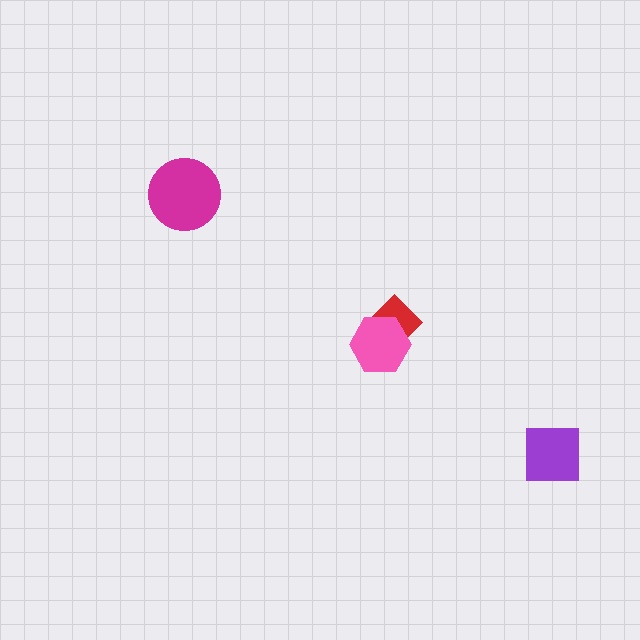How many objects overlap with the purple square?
0 objects overlap with the purple square.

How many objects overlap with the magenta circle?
0 objects overlap with the magenta circle.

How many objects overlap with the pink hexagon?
1 object overlaps with the pink hexagon.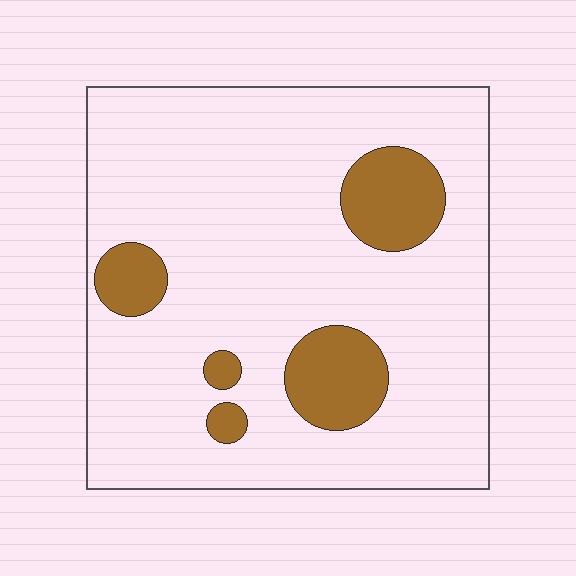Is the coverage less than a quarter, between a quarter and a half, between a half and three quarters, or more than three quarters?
Less than a quarter.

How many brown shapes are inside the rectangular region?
5.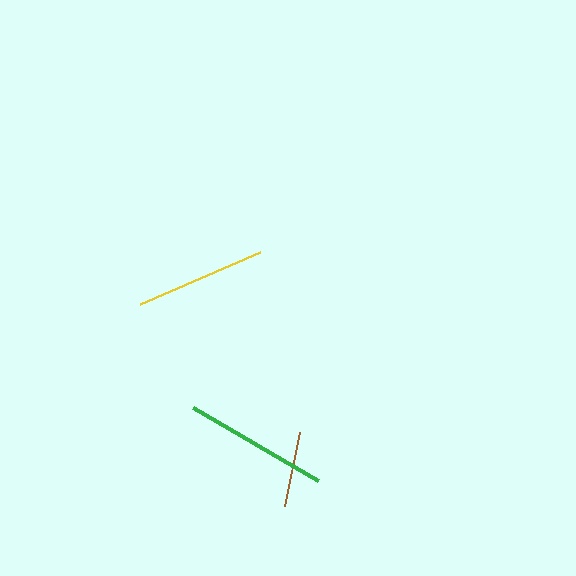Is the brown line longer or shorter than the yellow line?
The yellow line is longer than the brown line.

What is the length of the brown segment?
The brown segment is approximately 76 pixels long.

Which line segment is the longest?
The green line is the longest at approximately 145 pixels.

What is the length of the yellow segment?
The yellow segment is approximately 131 pixels long.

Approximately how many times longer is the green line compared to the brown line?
The green line is approximately 1.9 times the length of the brown line.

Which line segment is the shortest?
The brown line is the shortest at approximately 76 pixels.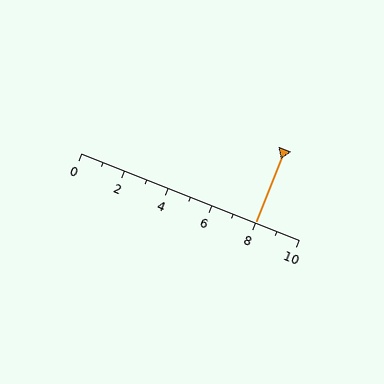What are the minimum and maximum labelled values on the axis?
The axis runs from 0 to 10.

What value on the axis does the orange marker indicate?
The marker indicates approximately 8.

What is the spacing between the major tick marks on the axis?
The major ticks are spaced 2 apart.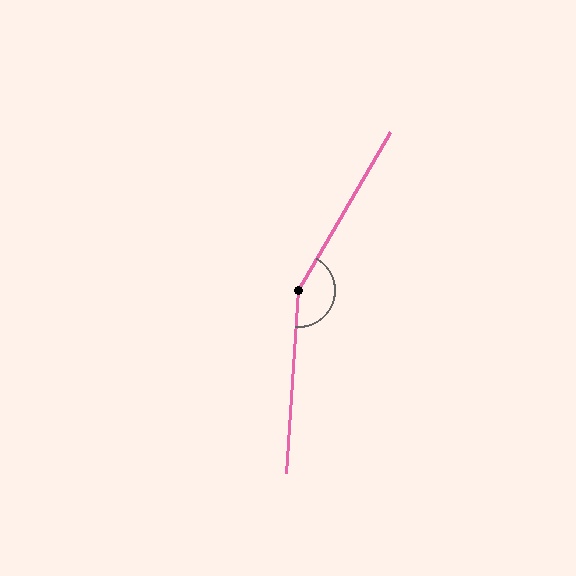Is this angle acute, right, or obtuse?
It is obtuse.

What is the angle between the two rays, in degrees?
Approximately 153 degrees.